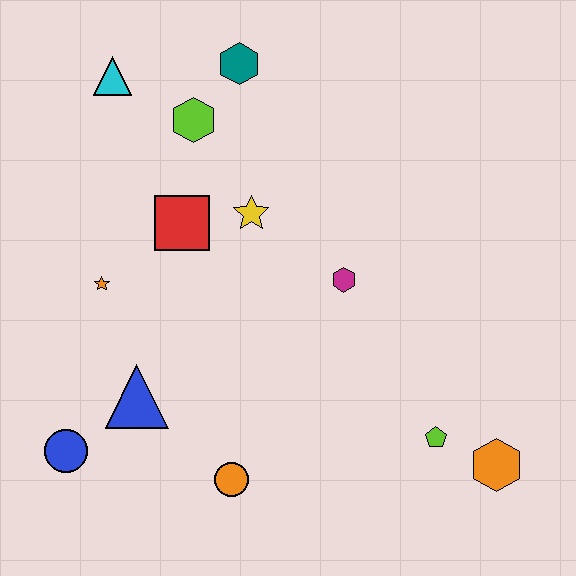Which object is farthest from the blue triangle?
The orange hexagon is farthest from the blue triangle.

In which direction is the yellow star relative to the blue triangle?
The yellow star is above the blue triangle.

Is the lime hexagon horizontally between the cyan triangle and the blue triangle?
No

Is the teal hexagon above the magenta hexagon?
Yes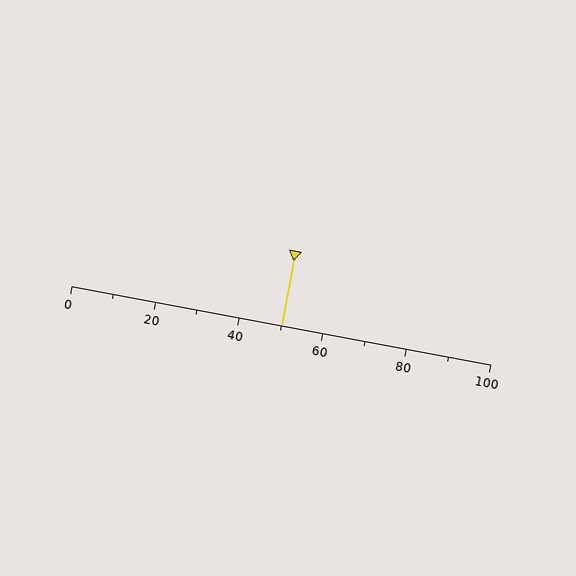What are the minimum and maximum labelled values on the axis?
The axis runs from 0 to 100.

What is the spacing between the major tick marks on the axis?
The major ticks are spaced 20 apart.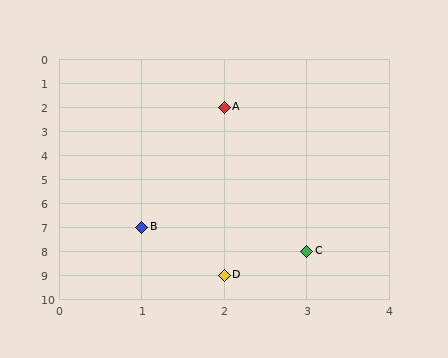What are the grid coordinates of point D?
Point D is at grid coordinates (2, 9).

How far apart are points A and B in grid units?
Points A and B are 1 column and 5 rows apart (about 5.1 grid units diagonally).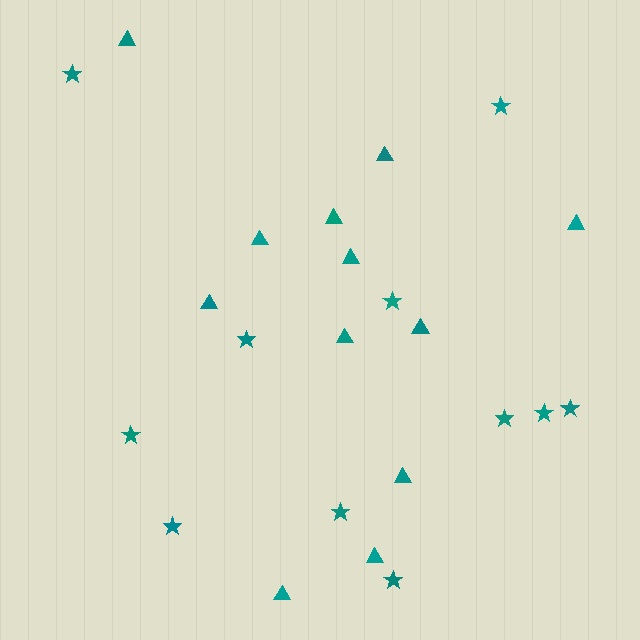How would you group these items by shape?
There are 2 groups: one group of stars (11) and one group of triangles (12).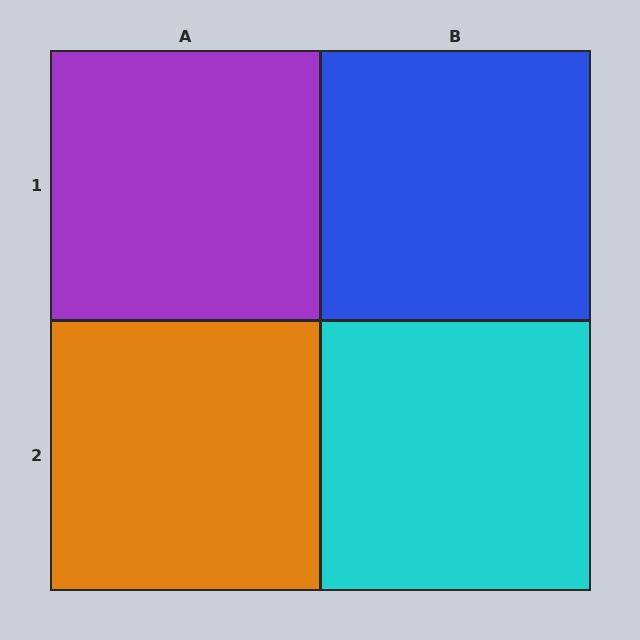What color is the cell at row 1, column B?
Blue.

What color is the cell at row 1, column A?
Purple.